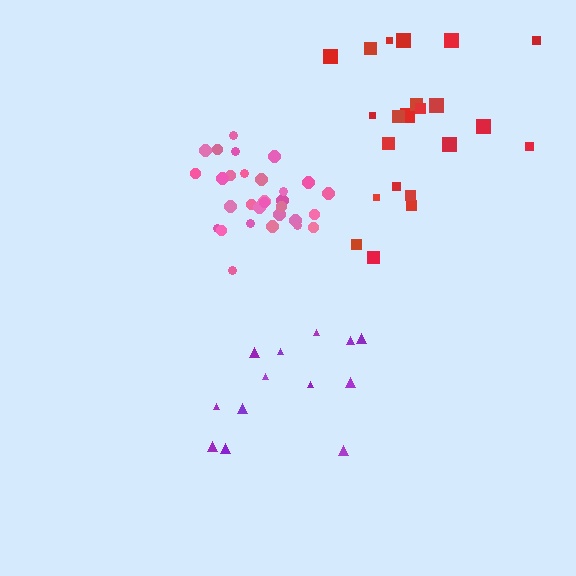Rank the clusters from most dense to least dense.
pink, red, purple.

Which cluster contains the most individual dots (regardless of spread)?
Pink (30).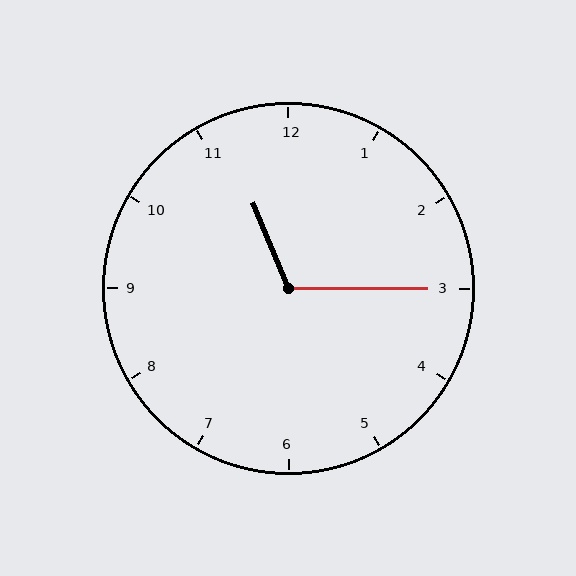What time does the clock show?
11:15.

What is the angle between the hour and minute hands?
Approximately 112 degrees.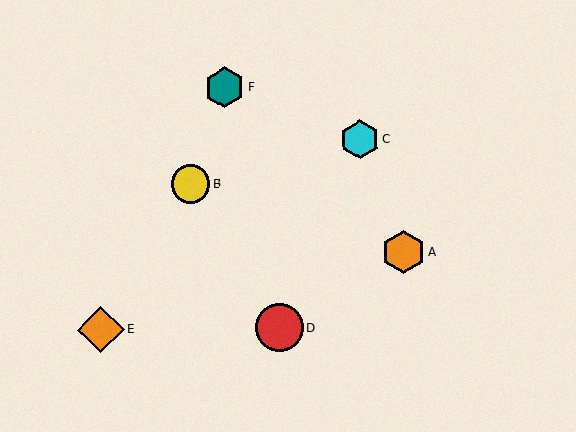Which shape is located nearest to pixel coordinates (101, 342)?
The orange diamond (labeled E) at (101, 330) is nearest to that location.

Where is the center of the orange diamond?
The center of the orange diamond is at (101, 330).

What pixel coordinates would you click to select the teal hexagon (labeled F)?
Click at (225, 87) to select the teal hexagon F.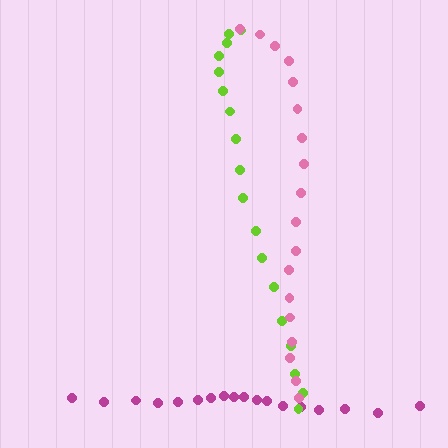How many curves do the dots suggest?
There are 3 distinct paths.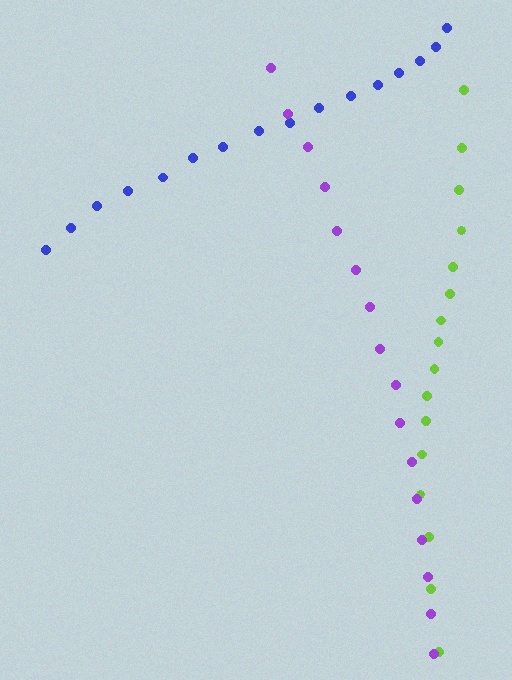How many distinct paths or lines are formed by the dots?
There are 3 distinct paths.